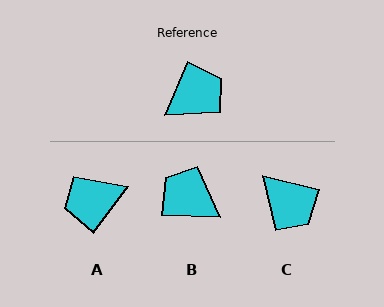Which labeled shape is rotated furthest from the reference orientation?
A, about 167 degrees away.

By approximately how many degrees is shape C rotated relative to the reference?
Approximately 80 degrees clockwise.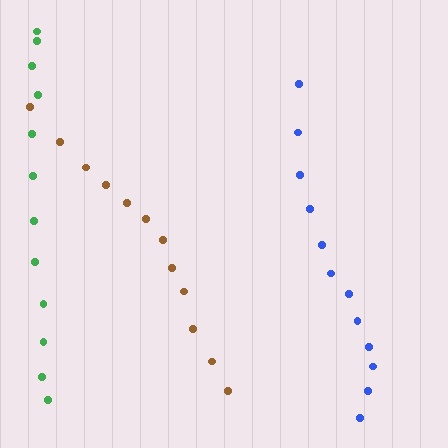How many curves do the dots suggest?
There are 3 distinct paths.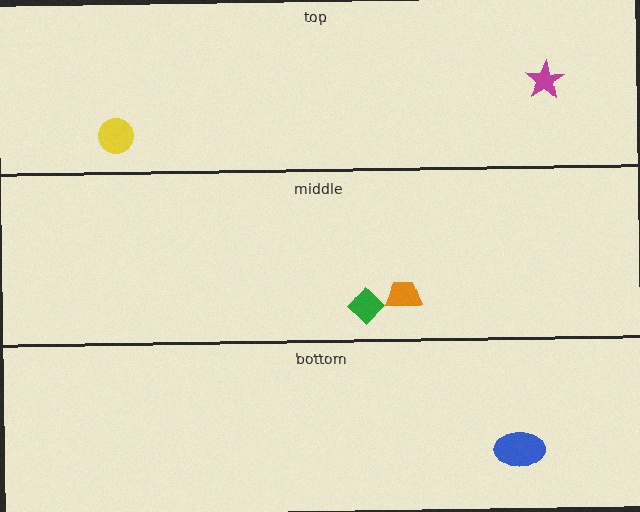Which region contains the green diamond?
The middle region.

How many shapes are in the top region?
2.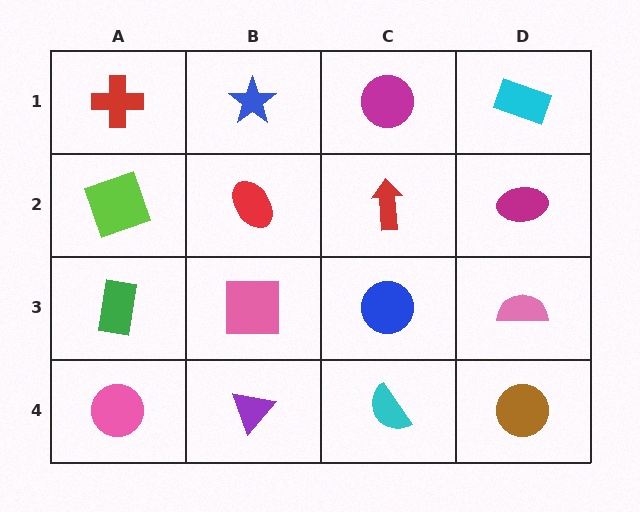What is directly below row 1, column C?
A red arrow.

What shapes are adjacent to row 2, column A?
A red cross (row 1, column A), a green rectangle (row 3, column A), a red ellipse (row 2, column B).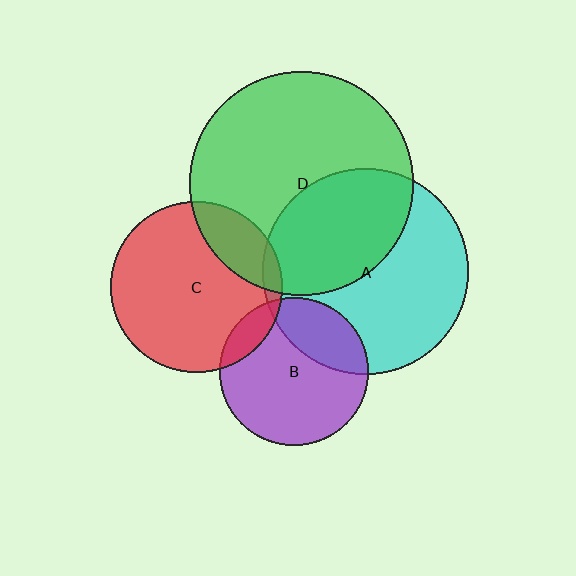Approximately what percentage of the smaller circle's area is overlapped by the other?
Approximately 40%.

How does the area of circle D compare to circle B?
Approximately 2.3 times.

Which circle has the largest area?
Circle D (green).